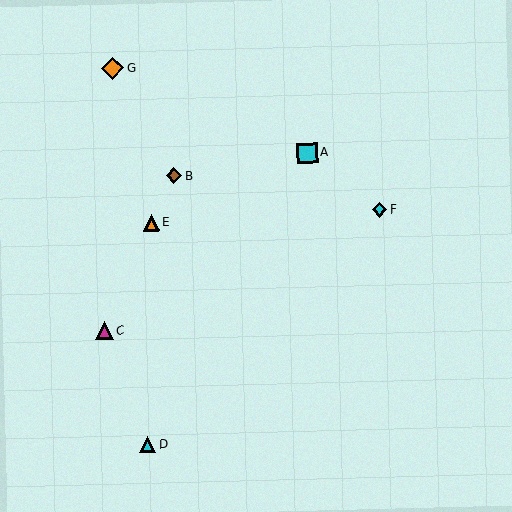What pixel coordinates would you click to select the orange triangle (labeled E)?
Click at (151, 223) to select the orange triangle E.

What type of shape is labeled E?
Shape E is an orange triangle.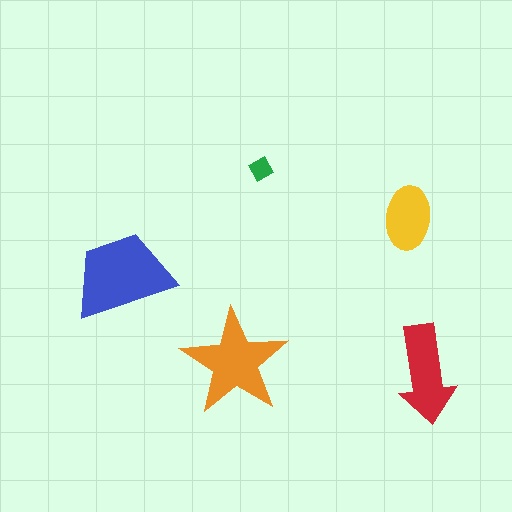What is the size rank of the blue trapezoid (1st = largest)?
1st.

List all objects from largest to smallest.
The blue trapezoid, the orange star, the red arrow, the yellow ellipse, the green diamond.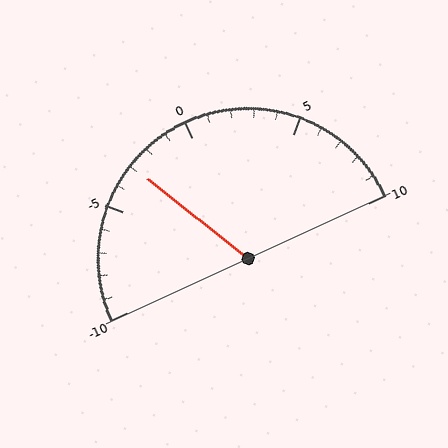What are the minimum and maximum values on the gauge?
The gauge ranges from -10 to 10.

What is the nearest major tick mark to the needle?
The nearest major tick mark is -5.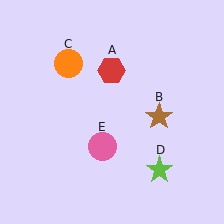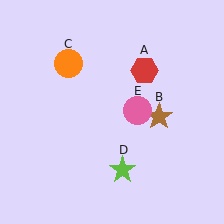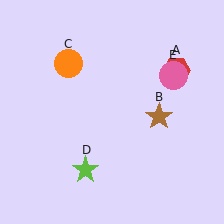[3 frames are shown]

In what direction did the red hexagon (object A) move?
The red hexagon (object A) moved right.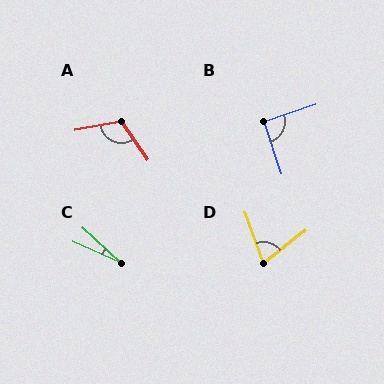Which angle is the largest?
A, at approximately 113 degrees.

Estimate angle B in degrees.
Approximately 90 degrees.